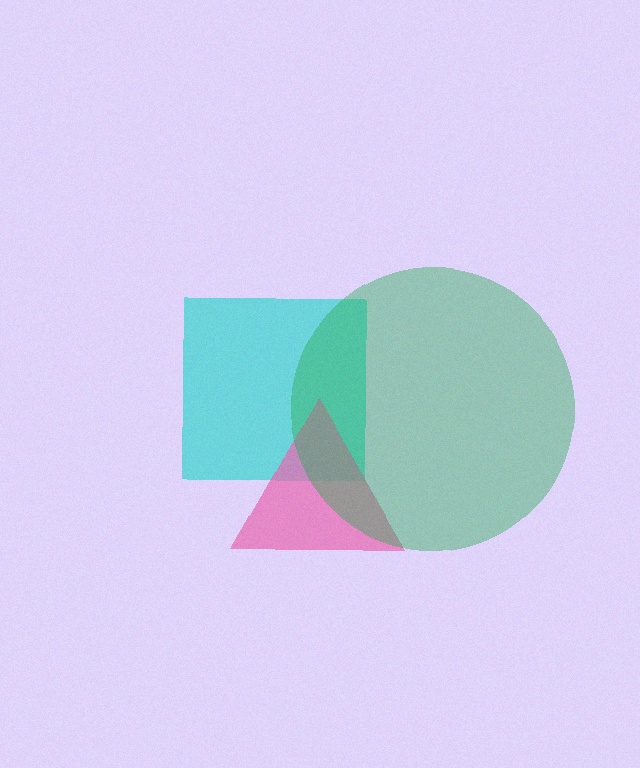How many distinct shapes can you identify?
There are 3 distinct shapes: a cyan square, a pink triangle, a green circle.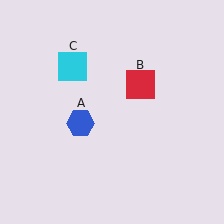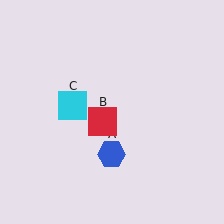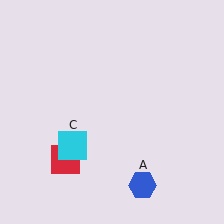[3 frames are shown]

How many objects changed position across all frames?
3 objects changed position: blue hexagon (object A), red square (object B), cyan square (object C).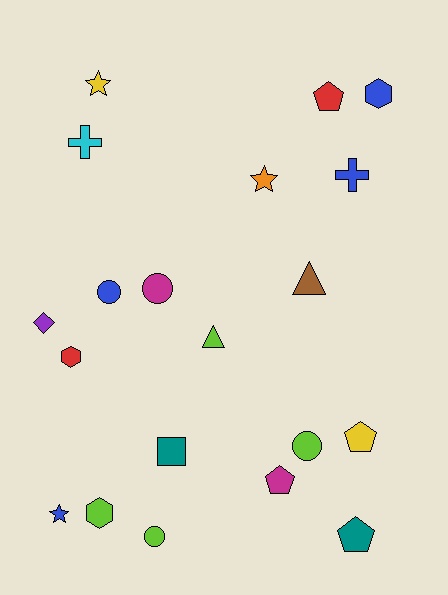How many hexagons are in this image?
There are 3 hexagons.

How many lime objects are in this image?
There are 4 lime objects.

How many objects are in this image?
There are 20 objects.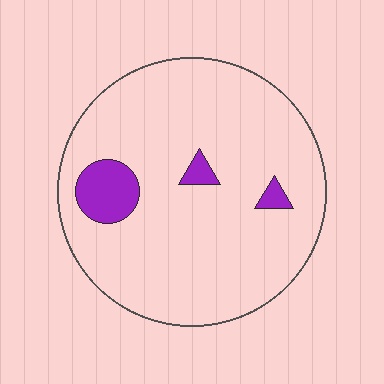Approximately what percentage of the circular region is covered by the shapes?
Approximately 10%.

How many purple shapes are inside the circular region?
3.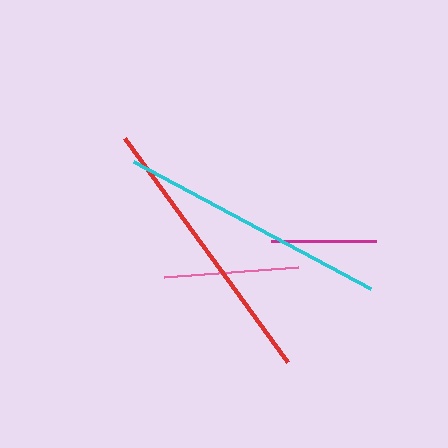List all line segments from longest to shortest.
From longest to shortest: red, cyan, pink, magenta.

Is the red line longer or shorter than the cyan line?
The red line is longer than the cyan line.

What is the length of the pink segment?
The pink segment is approximately 134 pixels long.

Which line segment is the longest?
The red line is the longest at approximately 277 pixels.